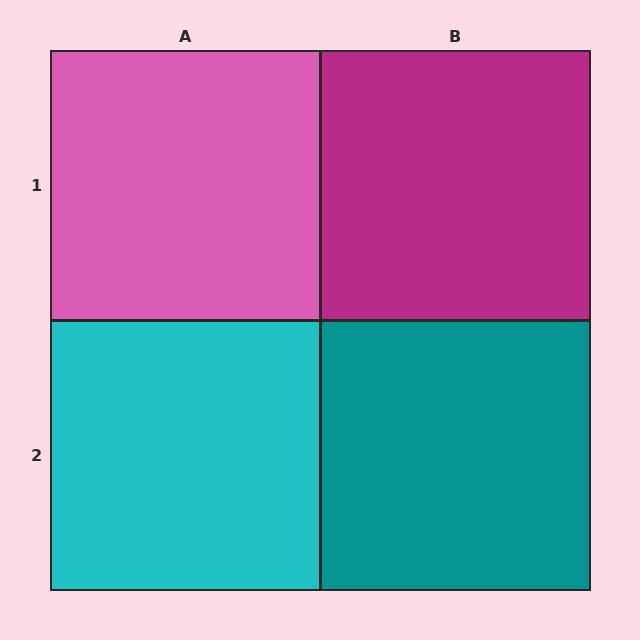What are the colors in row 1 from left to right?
Pink, magenta.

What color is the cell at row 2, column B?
Teal.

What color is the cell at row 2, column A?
Cyan.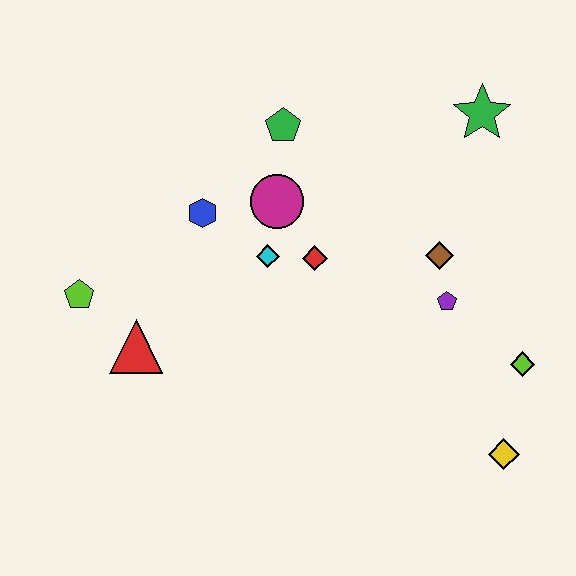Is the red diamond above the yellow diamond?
Yes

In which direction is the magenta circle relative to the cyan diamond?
The magenta circle is above the cyan diamond.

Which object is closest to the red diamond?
The cyan diamond is closest to the red diamond.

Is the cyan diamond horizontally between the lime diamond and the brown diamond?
No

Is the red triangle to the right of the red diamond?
No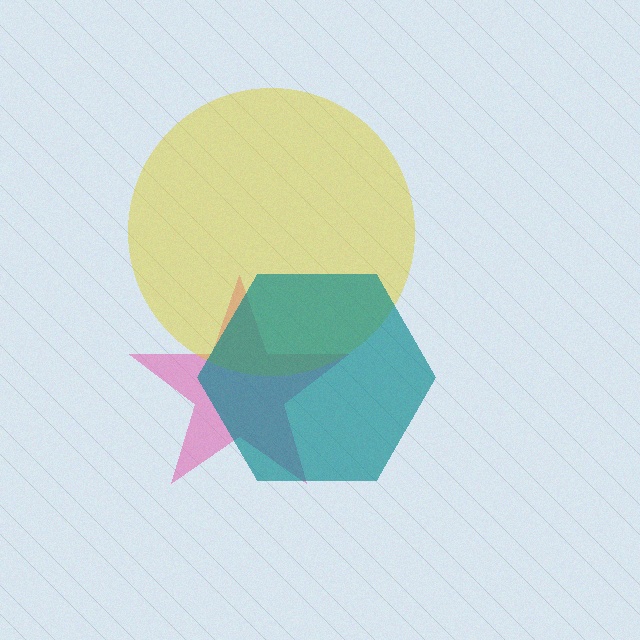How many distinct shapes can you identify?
There are 3 distinct shapes: a pink star, a yellow circle, a teal hexagon.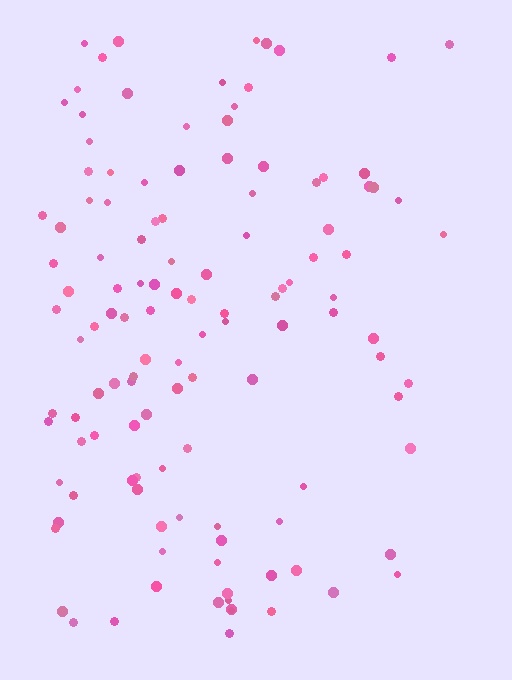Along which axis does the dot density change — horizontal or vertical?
Horizontal.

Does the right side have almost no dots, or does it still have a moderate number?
Still a moderate number, just noticeably fewer than the left.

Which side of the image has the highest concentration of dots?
The left.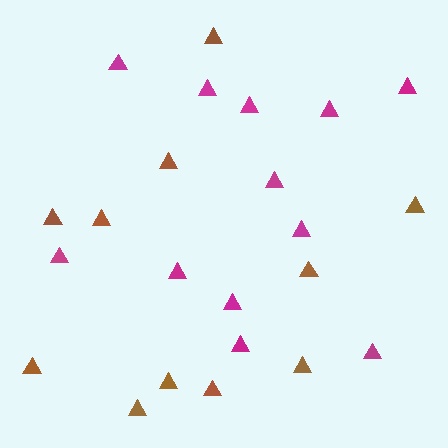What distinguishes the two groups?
There are 2 groups: one group of brown triangles (11) and one group of magenta triangles (12).